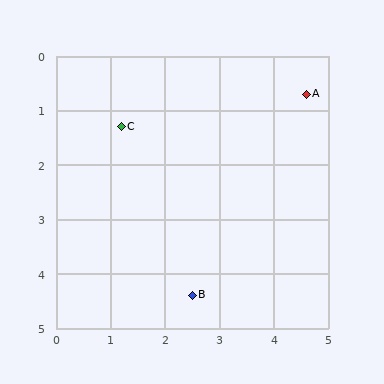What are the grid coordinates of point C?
Point C is at approximately (1.2, 1.3).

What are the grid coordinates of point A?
Point A is at approximately (4.6, 0.7).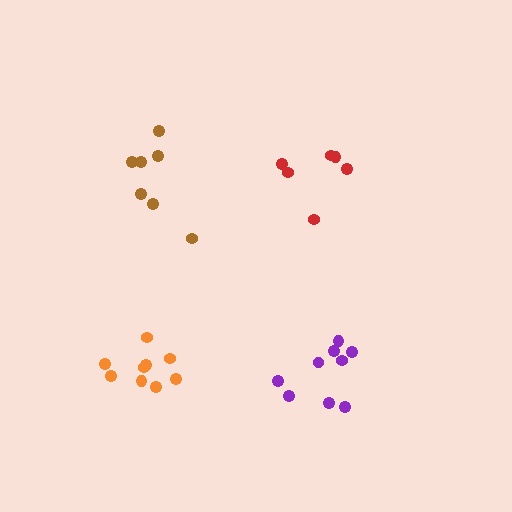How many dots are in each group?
Group 1: 9 dots, Group 2: 7 dots, Group 3: 9 dots, Group 4: 6 dots (31 total).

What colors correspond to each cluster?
The clusters are colored: purple, brown, orange, red.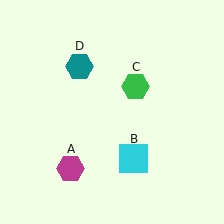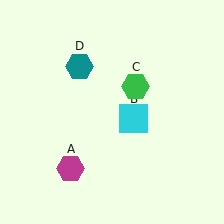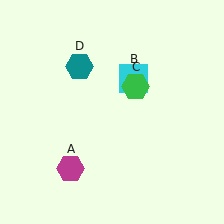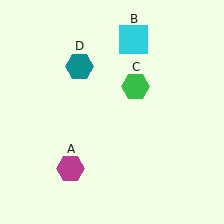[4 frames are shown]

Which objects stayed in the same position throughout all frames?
Magenta hexagon (object A) and green hexagon (object C) and teal hexagon (object D) remained stationary.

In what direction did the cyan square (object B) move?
The cyan square (object B) moved up.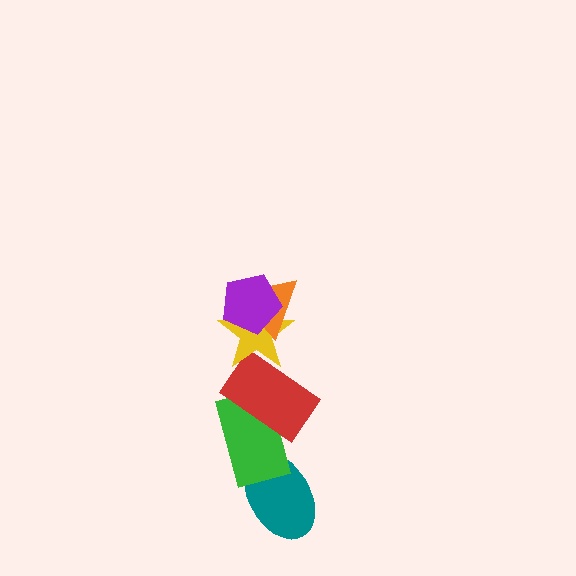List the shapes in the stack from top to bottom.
From top to bottom: the purple pentagon, the orange triangle, the yellow star, the red rectangle, the green rectangle, the teal ellipse.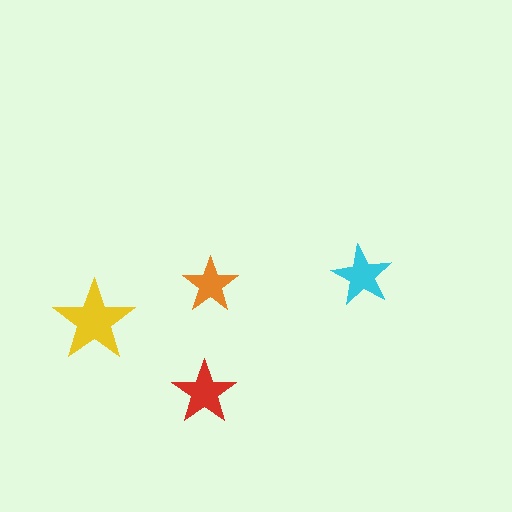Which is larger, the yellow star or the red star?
The yellow one.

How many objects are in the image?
There are 4 objects in the image.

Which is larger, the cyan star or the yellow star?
The yellow one.